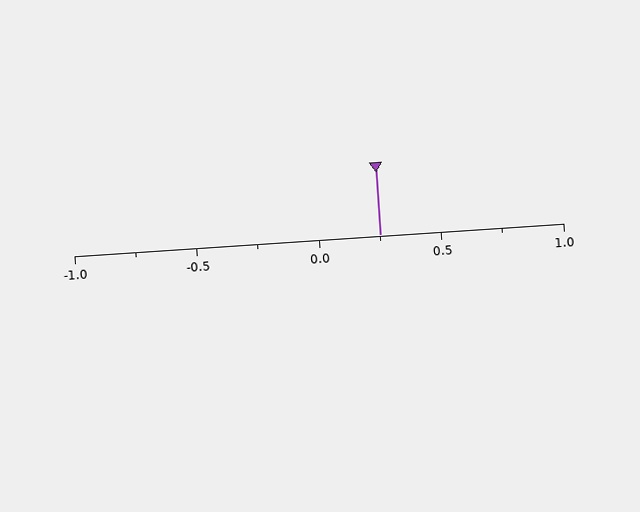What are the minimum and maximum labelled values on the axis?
The axis runs from -1.0 to 1.0.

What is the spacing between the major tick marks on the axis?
The major ticks are spaced 0.5 apart.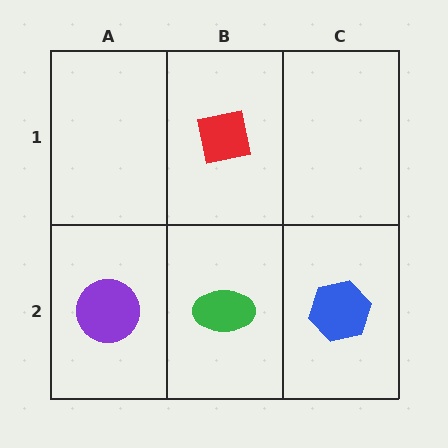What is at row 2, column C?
A blue hexagon.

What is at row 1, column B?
A red square.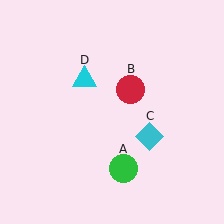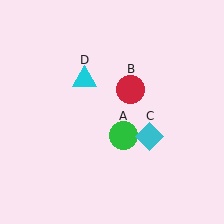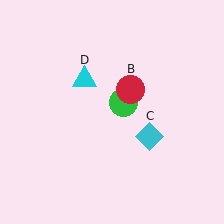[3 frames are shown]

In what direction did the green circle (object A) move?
The green circle (object A) moved up.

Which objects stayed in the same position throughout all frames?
Red circle (object B) and cyan diamond (object C) and cyan triangle (object D) remained stationary.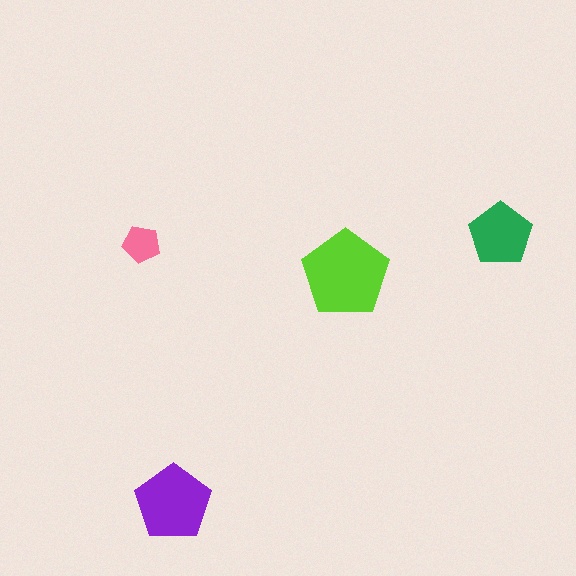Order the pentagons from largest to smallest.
the lime one, the purple one, the green one, the pink one.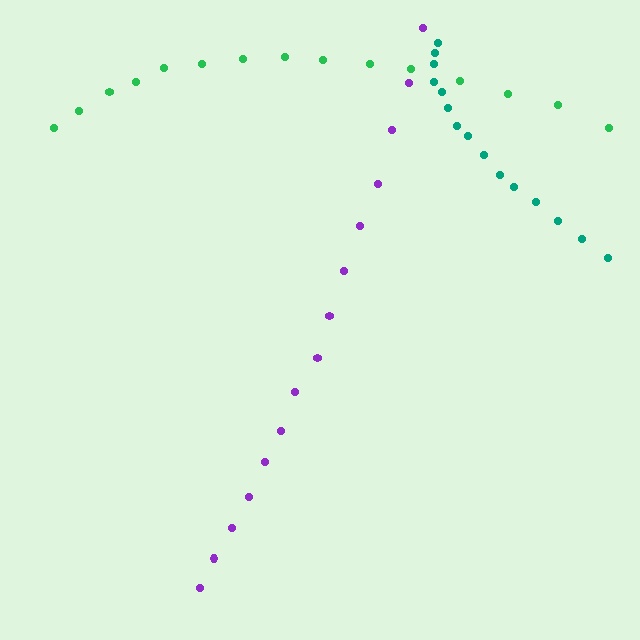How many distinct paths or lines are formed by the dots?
There are 3 distinct paths.